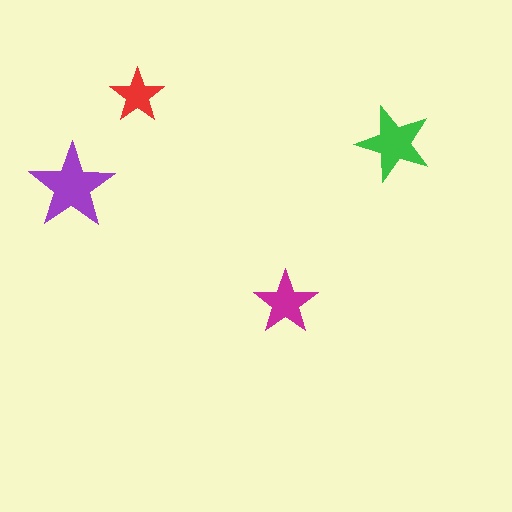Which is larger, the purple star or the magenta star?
The purple one.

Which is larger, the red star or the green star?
The green one.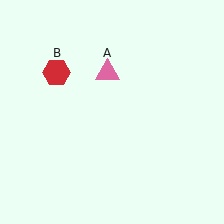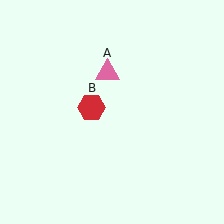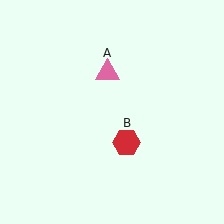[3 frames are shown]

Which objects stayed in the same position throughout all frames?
Pink triangle (object A) remained stationary.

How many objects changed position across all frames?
1 object changed position: red hexagon (object B).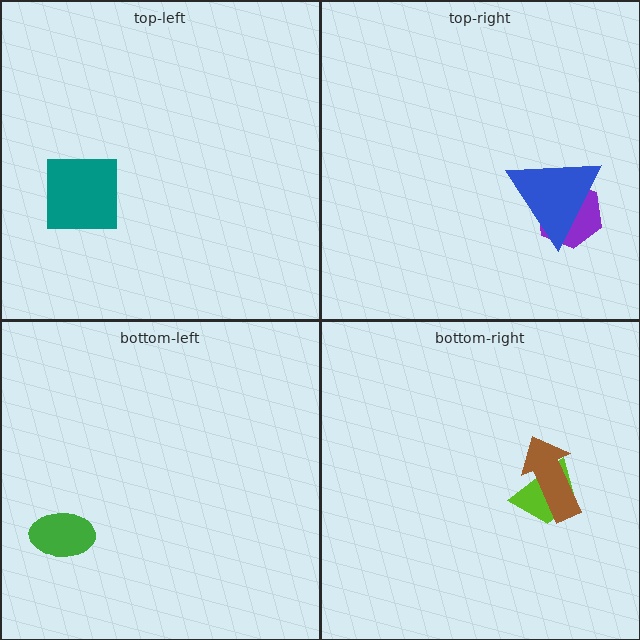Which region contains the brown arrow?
The bottom-right region.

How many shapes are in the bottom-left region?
1.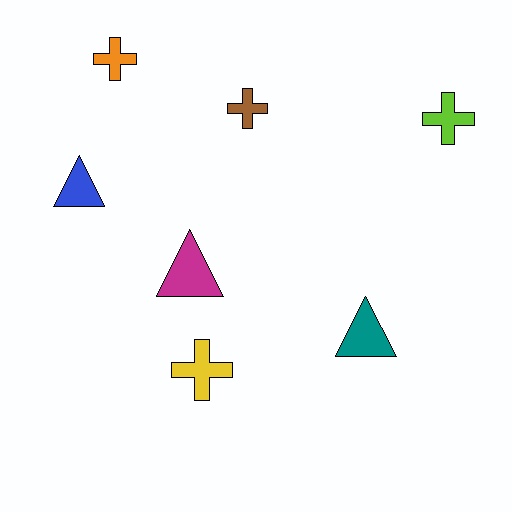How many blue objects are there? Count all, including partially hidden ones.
There is 1 blue object.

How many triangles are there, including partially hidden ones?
There are 3 triangles.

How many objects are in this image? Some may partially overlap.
There are 7 objects.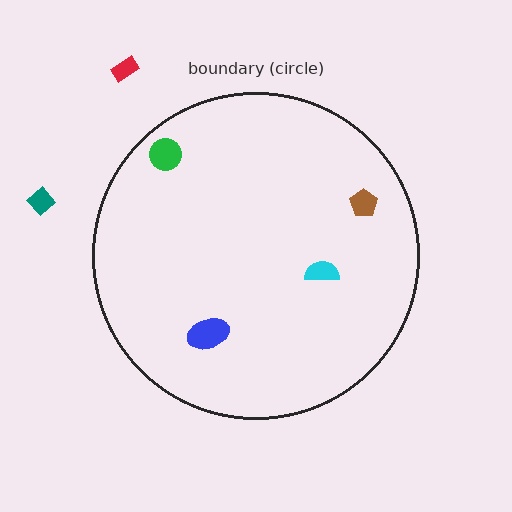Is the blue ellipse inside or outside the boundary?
Inside.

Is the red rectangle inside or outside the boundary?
Outside.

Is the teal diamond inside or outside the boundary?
Outside.